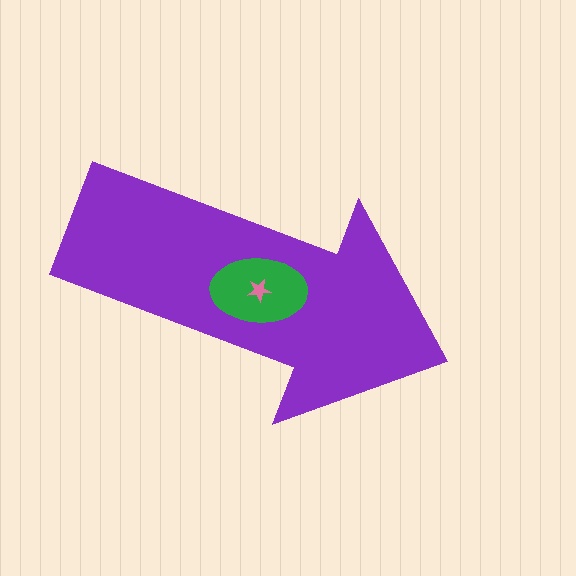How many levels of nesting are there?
3.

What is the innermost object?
The pink star.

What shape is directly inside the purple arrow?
The green ellipse.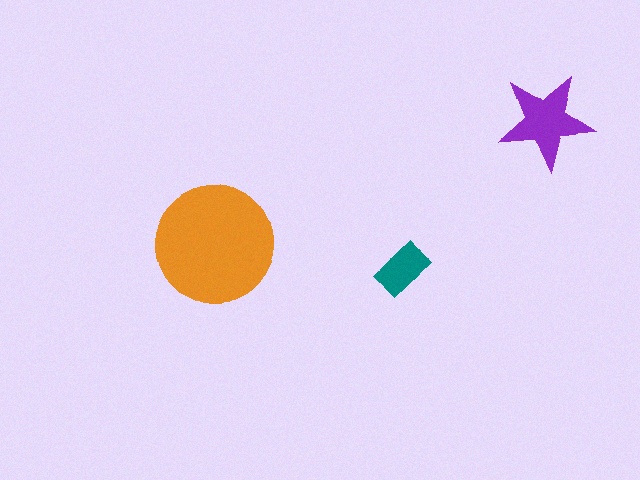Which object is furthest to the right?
The purple star is rightmost.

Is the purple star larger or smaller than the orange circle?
Smaller.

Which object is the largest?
The orange circle.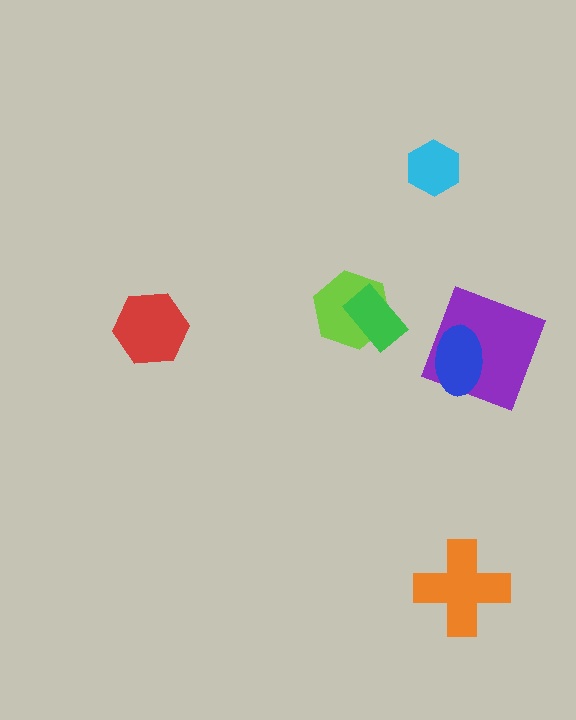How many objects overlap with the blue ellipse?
1 object overlaps with the blue ellipse.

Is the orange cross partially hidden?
No, no other shape covers it.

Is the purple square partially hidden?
Yes, it is partially covered by another shape.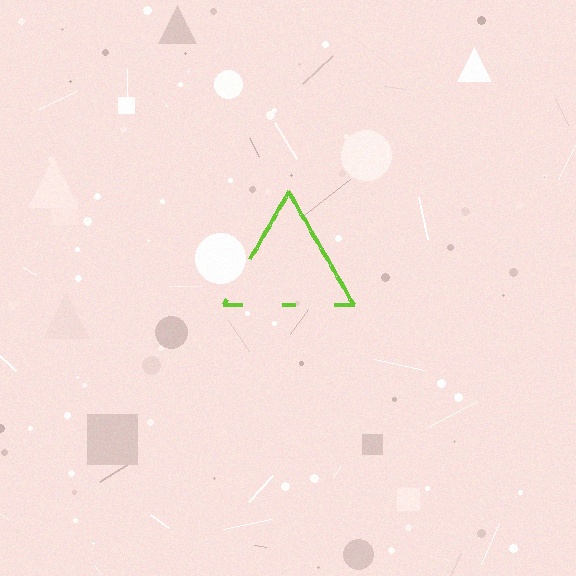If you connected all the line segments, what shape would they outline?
They would outline a triangle.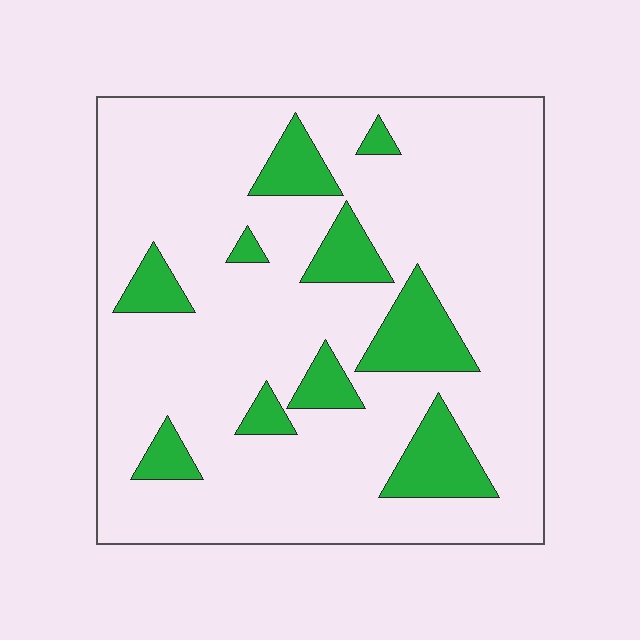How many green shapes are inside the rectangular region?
10.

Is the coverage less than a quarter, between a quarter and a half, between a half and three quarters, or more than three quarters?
Less than a quarter.